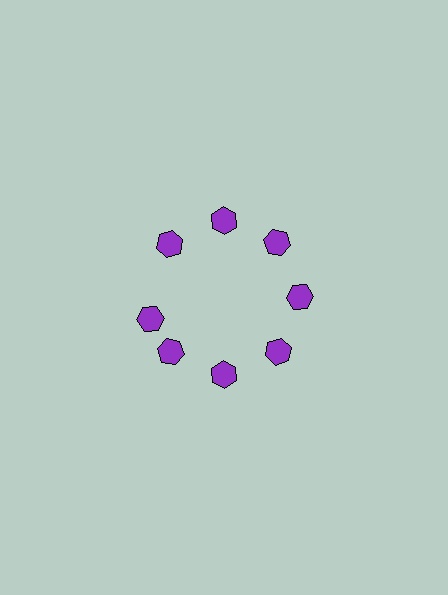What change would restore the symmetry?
The symmetry would be restored by rotating it back into even spacing with its neighbors so that all 8 hexagons sit at equal angles and equal distance from the center.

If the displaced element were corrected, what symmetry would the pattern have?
It would have 8-fold rotational symmetry — the pattern would map onto itself every 45 degrees.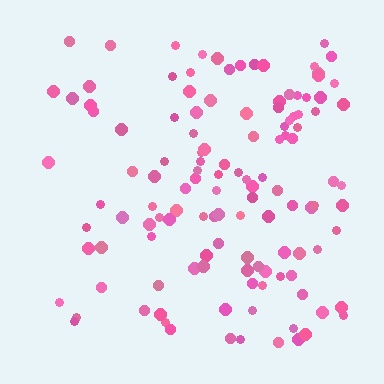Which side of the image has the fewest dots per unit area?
The left.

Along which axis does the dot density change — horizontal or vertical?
Horizontal.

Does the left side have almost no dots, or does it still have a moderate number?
Still a moderate number, just noticeably fewer than the right.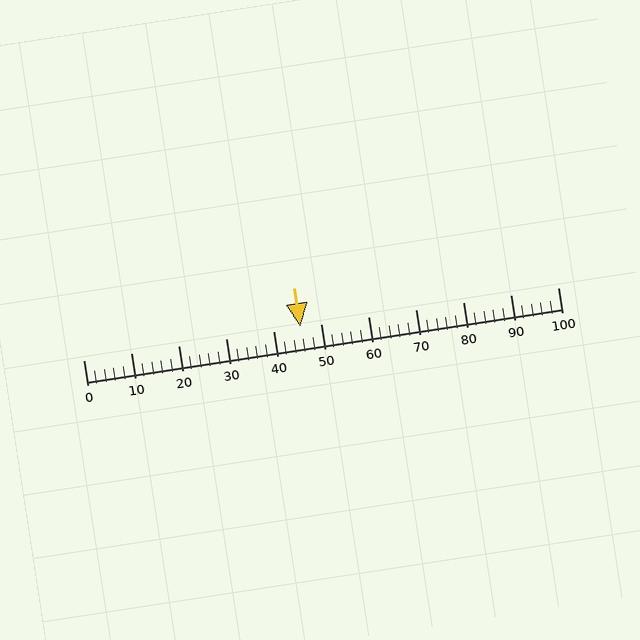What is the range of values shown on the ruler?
The ruler shows values from 0 to 100.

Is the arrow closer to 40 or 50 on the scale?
The arrow is closer to 50.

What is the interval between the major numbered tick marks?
The major tick marks are spaced 10 units apart.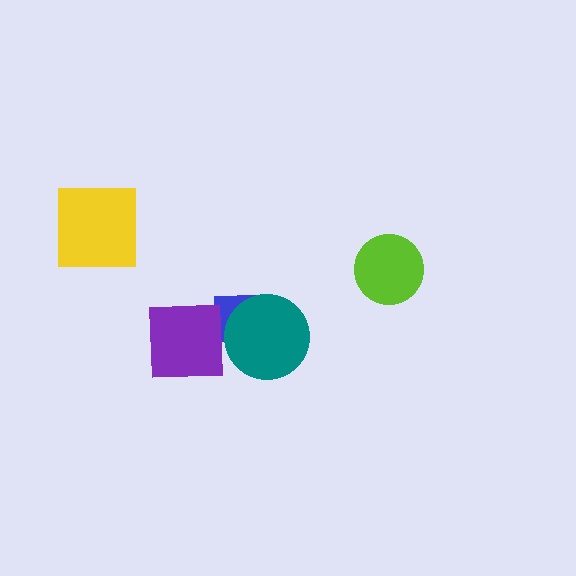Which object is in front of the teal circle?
The purple square is in front of the teal circle.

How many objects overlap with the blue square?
2 objects overlap with the blue square.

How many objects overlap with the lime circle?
0 objects overlap with the lime circle.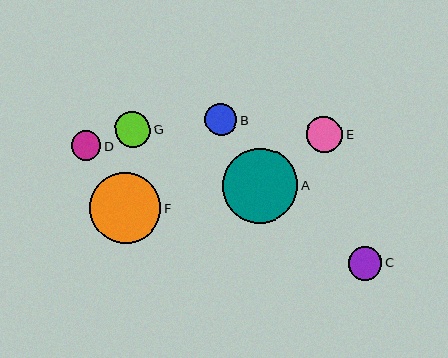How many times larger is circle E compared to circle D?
Circle E is approximately 1.2 times the size of circle D.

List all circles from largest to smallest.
From largest to smallest: A, F, E, G, C, B, D.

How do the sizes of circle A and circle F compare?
Circle A and circle F are approximately the same size.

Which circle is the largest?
Circle A is the largest with a size of approximately 75 pixels.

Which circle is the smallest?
Circle D is the smallest with a size of approximately 30 pixels.